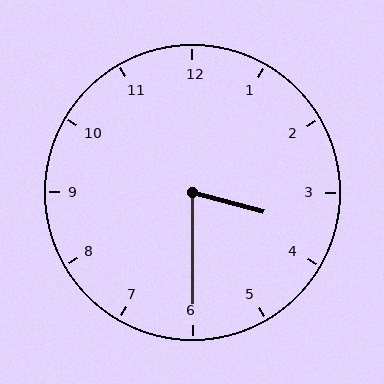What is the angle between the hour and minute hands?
Approximately 75 degrees.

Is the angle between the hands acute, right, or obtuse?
It is acute.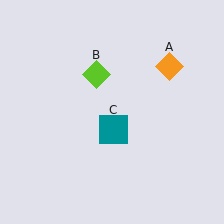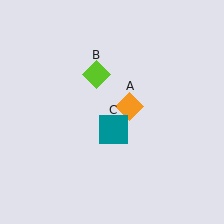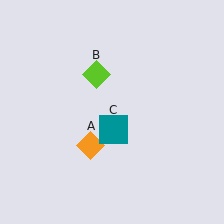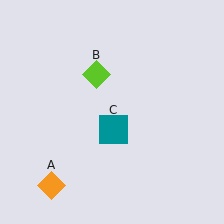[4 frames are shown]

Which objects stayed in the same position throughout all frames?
Lime diamond (object B) and teal square (object C) remained stationary.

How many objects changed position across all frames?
1 object changed position: orange diamond (object A).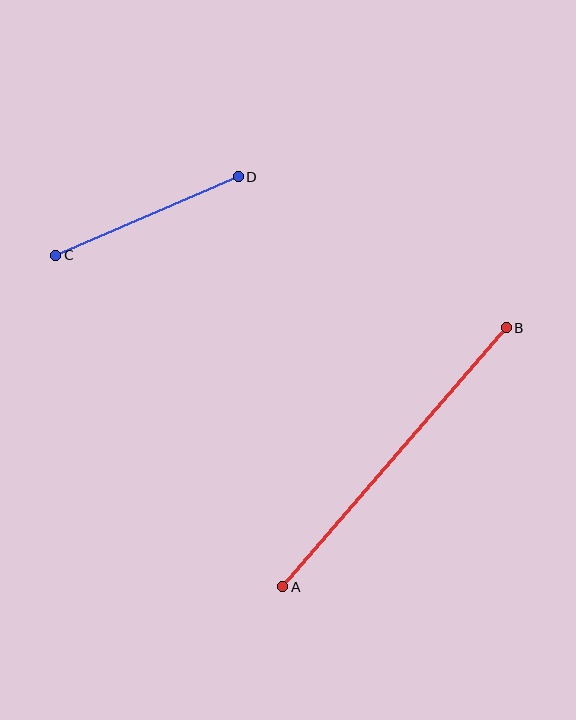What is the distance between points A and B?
The distance is approximately 342 pixels.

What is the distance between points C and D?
The distance is approximately 199 pixels.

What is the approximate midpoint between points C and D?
The midpoint is at approximately (147, 216) pixels.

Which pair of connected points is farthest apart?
Points A and B are farthest apart.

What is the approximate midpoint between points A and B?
The midpoint is at approximately (394, 457) pixels.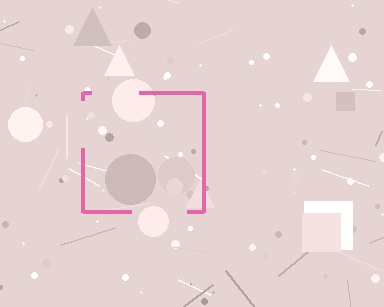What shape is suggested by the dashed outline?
The dashed outline suggests a square.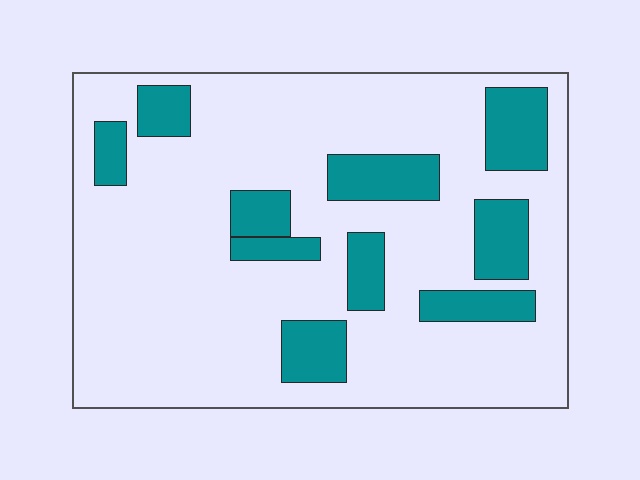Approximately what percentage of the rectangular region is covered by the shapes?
Approximately 20%.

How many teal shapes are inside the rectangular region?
10.